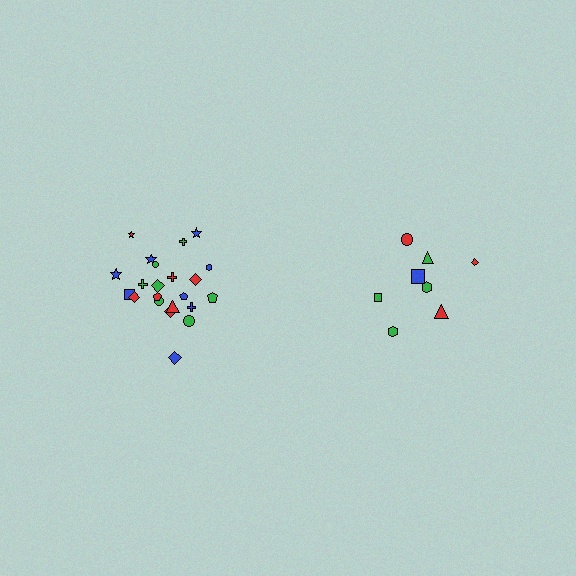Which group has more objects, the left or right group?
The left group.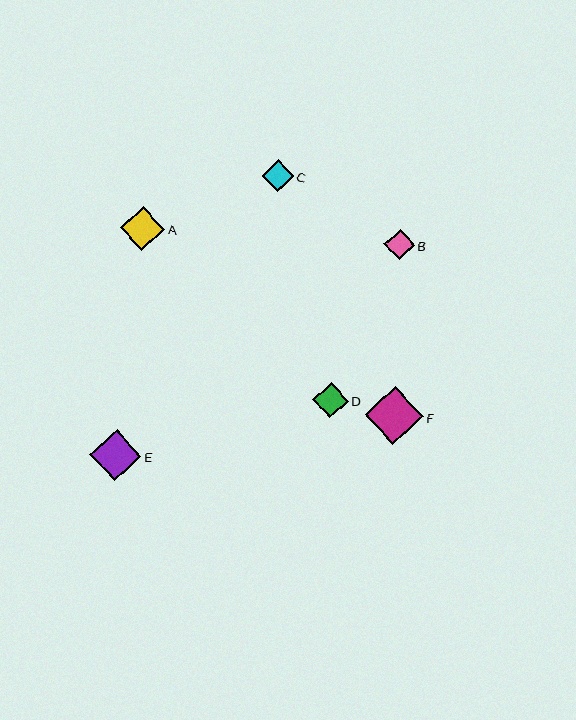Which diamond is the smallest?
Diamond B is the smallest with a size of approximately 30 pixels.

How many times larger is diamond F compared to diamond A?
Diamond F is approximately 1.3 times the size of diamond A.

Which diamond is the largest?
Diamond F is the largest with a size of approximately 58 pixels.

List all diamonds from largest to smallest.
From largest to smallest: F, E, A, D, C, B.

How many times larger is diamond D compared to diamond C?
Diamond D is approximately 1.1 times the size of diamond C.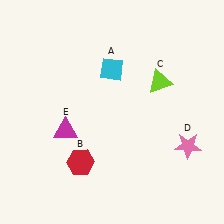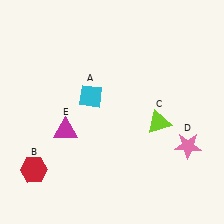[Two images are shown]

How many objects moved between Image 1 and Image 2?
3 objects moved between the two images.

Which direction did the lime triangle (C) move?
The lime triangle (C) moved down.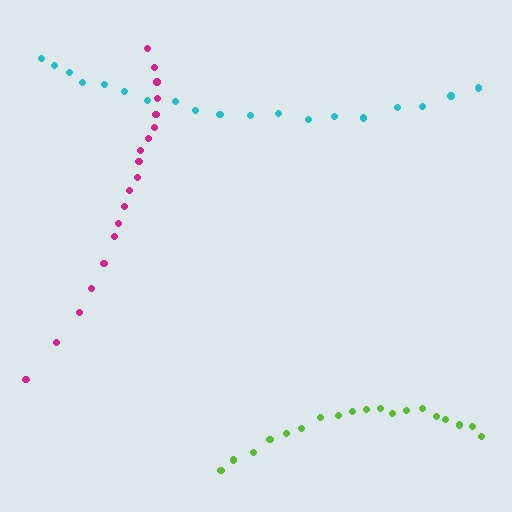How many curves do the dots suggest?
There are 3 distinct paths.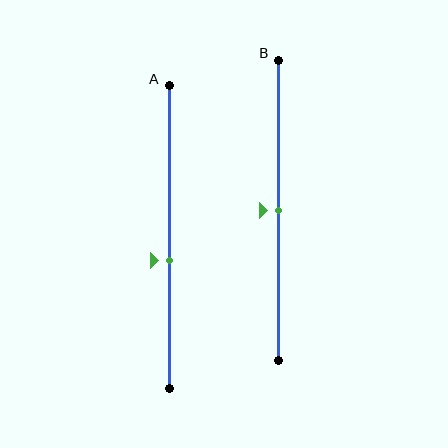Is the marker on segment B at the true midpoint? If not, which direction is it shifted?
Yes, the marker on segment B is at the true midpoint.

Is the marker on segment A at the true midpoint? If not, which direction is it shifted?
No, the marker on segment A is shifted downward by about 8% of the segment length.